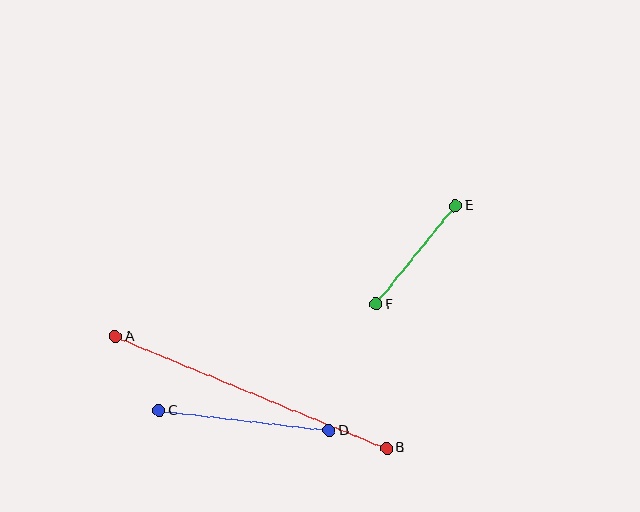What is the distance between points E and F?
The distance is approximately 127 pixels.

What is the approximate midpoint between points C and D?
The midpoint is at approximately (244, 421) pixels.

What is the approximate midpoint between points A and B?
The midpoint is at approximately (251, 392) pixels.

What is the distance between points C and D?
The distance is approximately 172 pixels.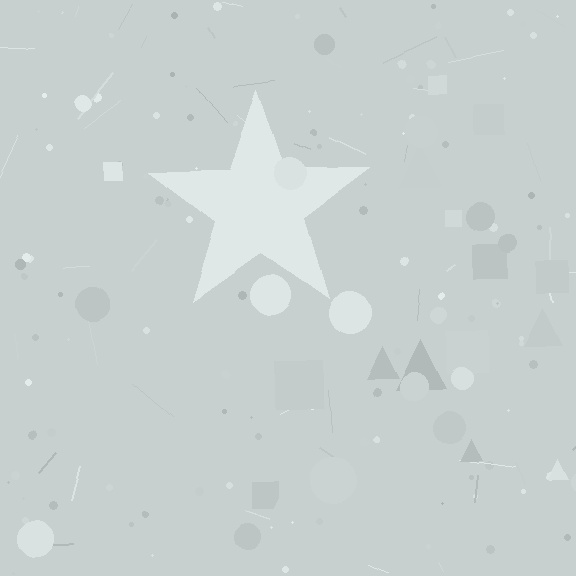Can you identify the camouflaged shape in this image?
The camouflaged shape is a star.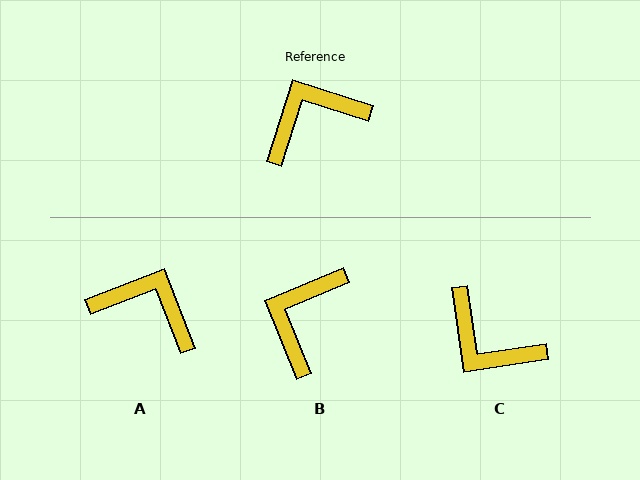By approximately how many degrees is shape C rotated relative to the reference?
Approximately 116 degrees counter-clockwise.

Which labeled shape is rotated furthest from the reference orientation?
C, about 116 degrees away.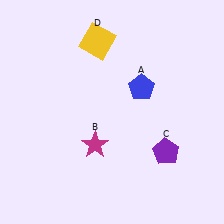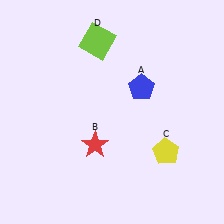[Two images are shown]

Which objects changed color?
B changed from magenta to red. C changed from purple to yellow. D changed from yellow to lime.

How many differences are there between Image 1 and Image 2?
There are 3 differences between the two images.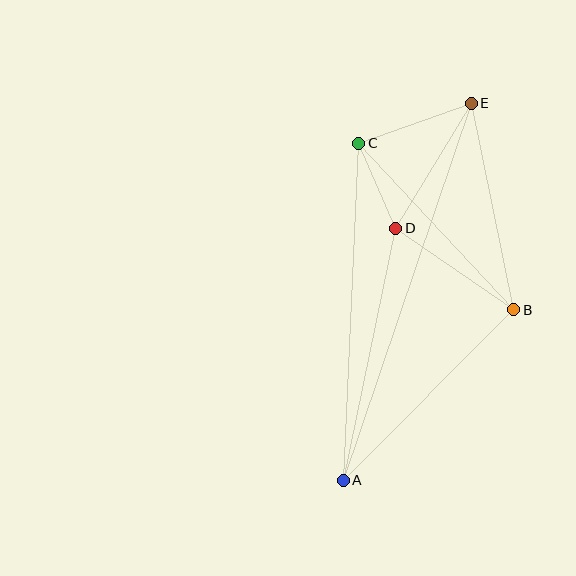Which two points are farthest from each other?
Points A and E are farthest from each other.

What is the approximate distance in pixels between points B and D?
The distance between B and D is approximately 143 pixels.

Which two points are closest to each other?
Points C and D are closest to each other.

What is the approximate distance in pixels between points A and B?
The distance between A and B is approximately 241 pixels.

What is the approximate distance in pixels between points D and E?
The distance between D and E is approximately 146 pixels.